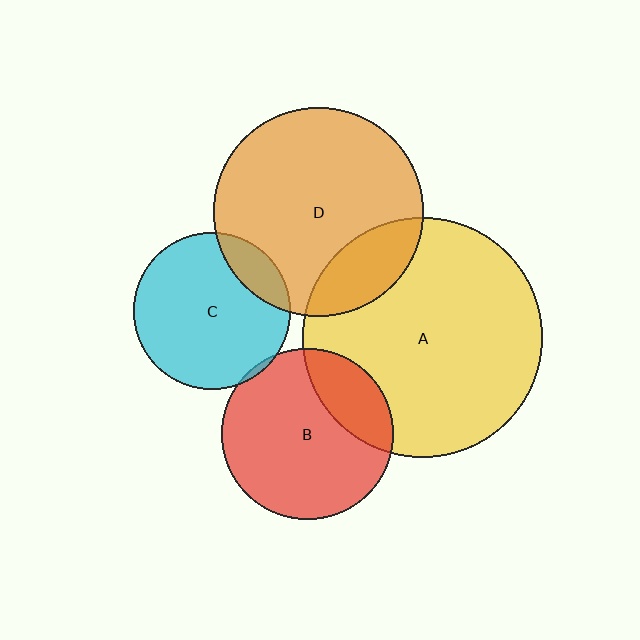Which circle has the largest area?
Circle A (yellow).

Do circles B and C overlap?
Yes.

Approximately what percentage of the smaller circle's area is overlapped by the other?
Approximately 5%.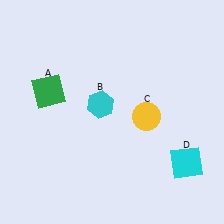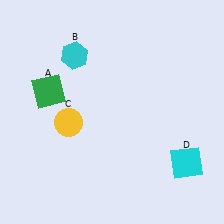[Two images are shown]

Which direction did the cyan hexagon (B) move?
The cyan hexagon (B) moved up.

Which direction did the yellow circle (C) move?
The yellow circle (C) moved left.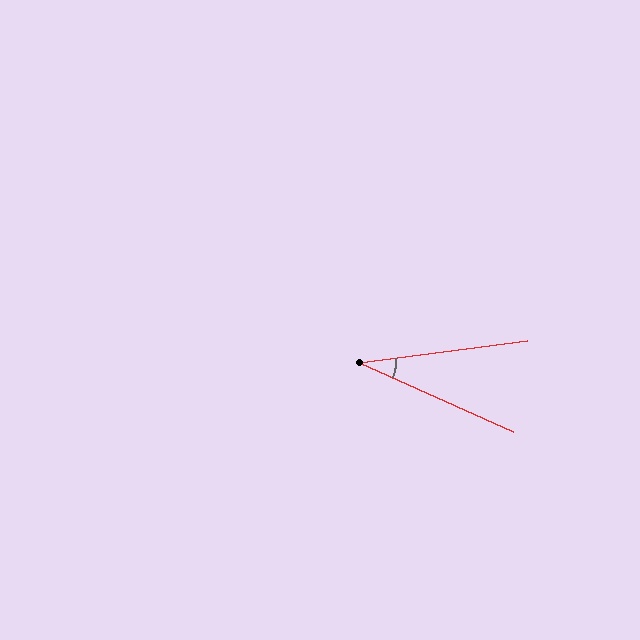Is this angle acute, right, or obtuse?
It is acute.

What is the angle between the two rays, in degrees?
Approximately 32 degrees.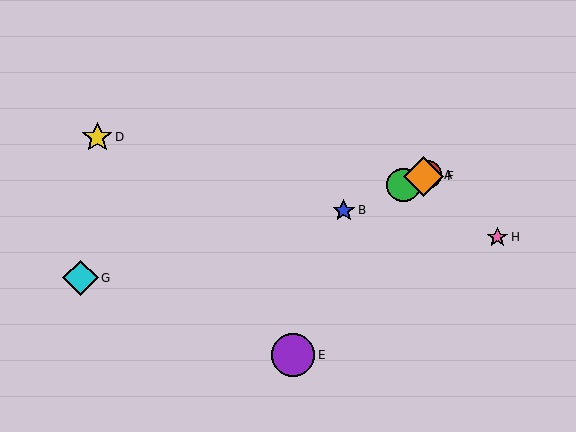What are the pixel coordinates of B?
Object B is at (344, 210).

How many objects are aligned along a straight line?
4 objects (A, B, C, F) are aligned along a straight line.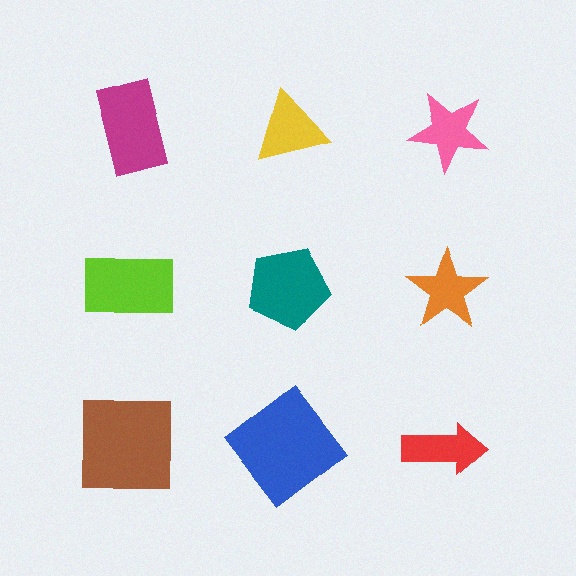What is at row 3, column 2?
A blue diamond.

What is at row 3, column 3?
A red arrow.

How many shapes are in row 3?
3 shapes.